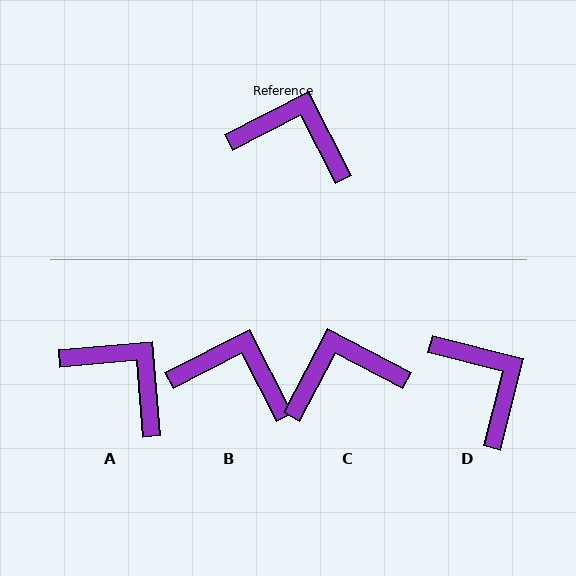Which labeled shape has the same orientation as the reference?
B.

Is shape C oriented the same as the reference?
No, it is off by about 35 degrees.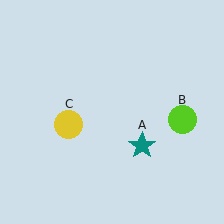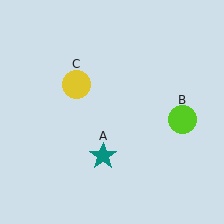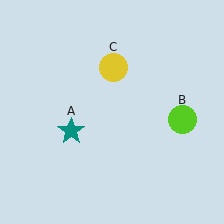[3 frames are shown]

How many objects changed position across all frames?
2 objects changed position: teal star (object A), yellow circle (object C).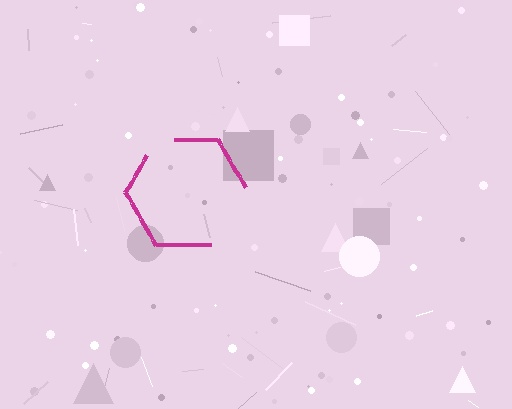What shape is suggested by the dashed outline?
The dashed outline suggests a hexagon.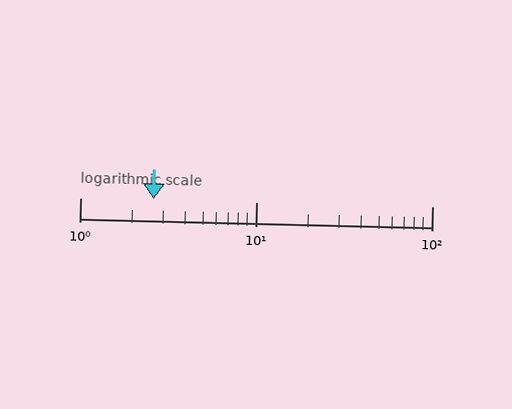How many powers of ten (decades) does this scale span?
The scale spans 2 decades, from 1 to 100.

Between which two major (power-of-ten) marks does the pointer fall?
The pointer is between 1 and 10.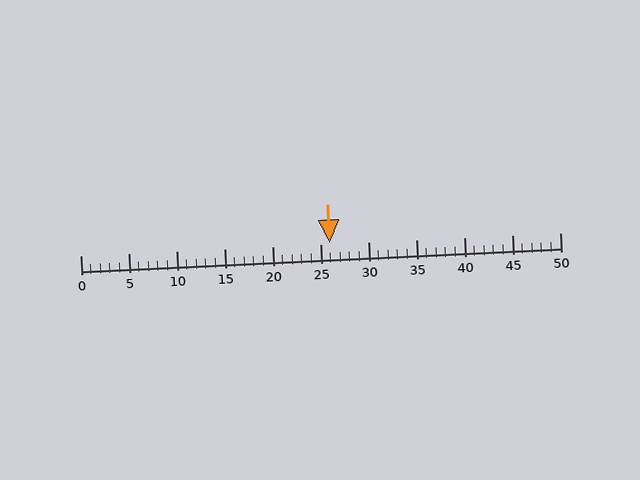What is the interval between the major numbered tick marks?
The major tick marks are spaced 5 units apart.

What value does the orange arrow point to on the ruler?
The orange arrow points to approximately 26.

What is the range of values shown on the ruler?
The ruler shows values from 0 to 50.